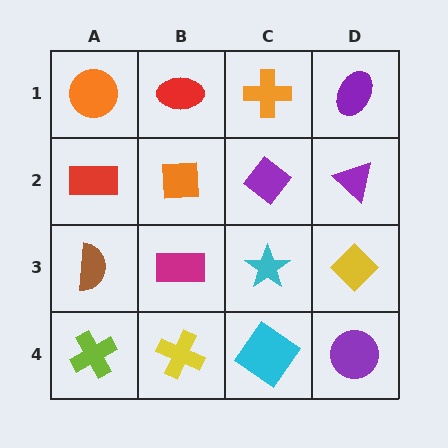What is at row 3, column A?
A brown semicircle.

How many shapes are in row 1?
4 shapes.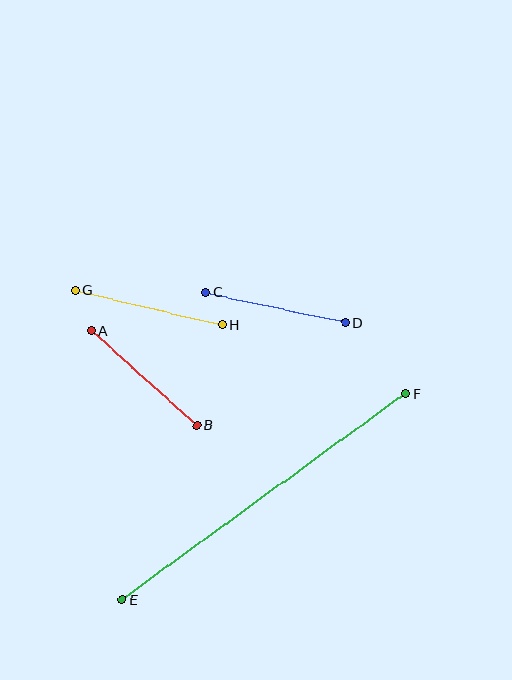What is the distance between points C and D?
The distance is approximately 143 pixels.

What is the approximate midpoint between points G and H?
The midpoint is at approximately (149, 308) pixels.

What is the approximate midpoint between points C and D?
The midpoint is at approximately (276, 307) pixels.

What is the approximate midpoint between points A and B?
The midpoint is at approximately (144, 378) pixels.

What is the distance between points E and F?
The distance is approximately 351 pixels.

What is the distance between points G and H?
The distance is approximately 151 pixels.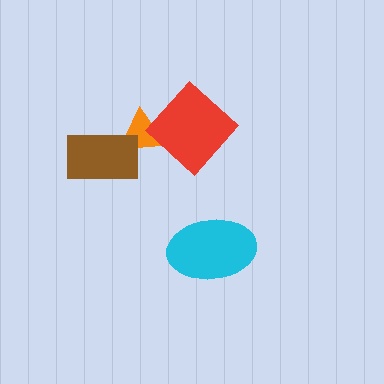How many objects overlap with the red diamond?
1 object overlaps with the red diamond.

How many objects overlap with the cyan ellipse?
0 objects overlap with the cyan ellipse.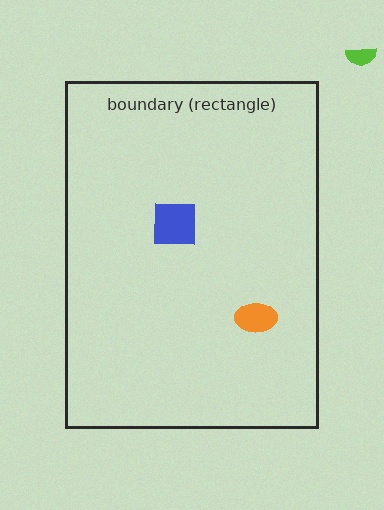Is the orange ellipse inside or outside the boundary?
Inside.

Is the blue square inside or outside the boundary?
Inside.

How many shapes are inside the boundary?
2 inside, 1 outside.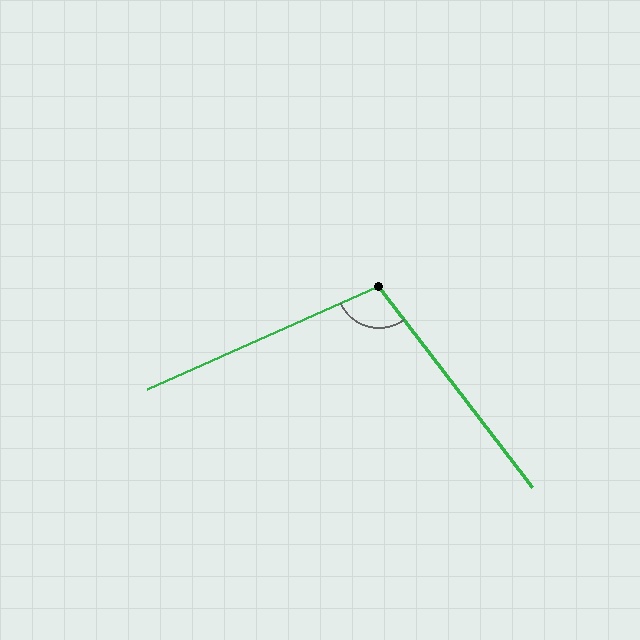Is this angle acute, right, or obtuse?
It is obtuse.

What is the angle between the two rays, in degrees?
Approximately 103 degrees.